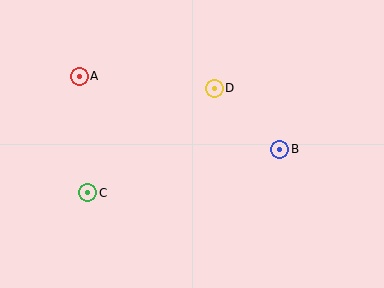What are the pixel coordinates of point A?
Point A is at (79, 76).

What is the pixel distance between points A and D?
The distance between A and D is 136 pixels.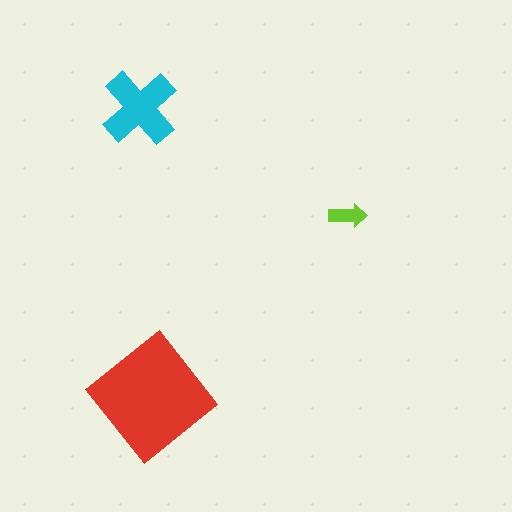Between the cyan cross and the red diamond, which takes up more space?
The red diamond.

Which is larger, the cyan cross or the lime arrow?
The cyan cross.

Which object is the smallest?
The lime arrow.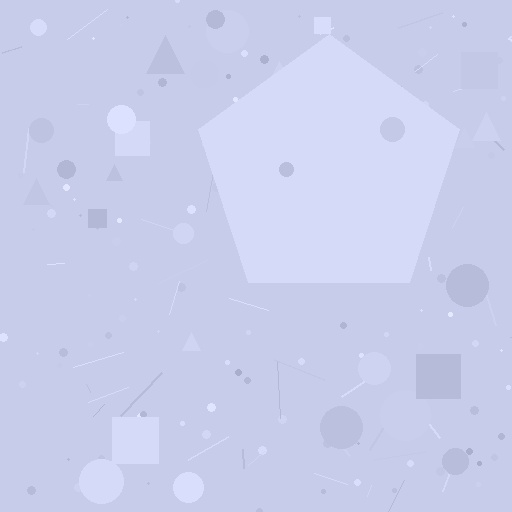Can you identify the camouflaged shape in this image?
The camouflaged shape is a pentagon.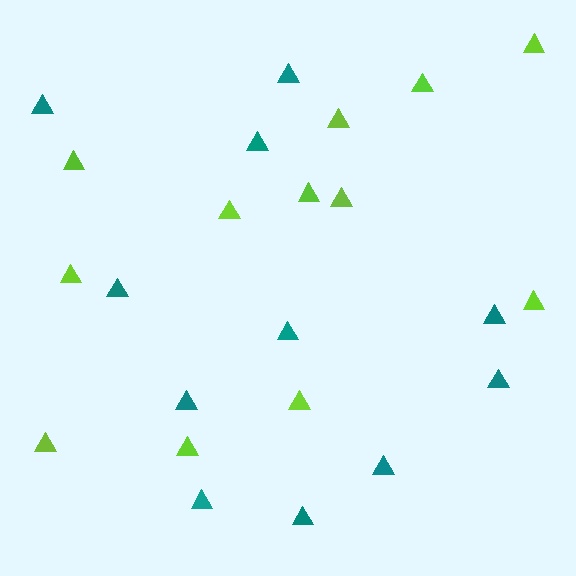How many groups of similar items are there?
There are 2 groups: one group of lime triangles (12) and one group of teal triangles (11).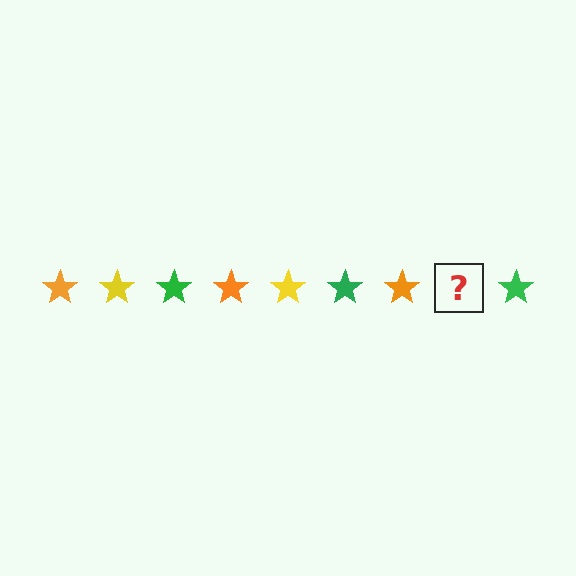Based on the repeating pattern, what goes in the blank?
The blank should be a yellow star.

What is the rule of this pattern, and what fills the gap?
The rule is that the pattern cycles through orange, yellow, green stars. The gap should be filled with a yellow star.